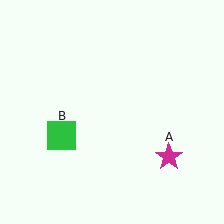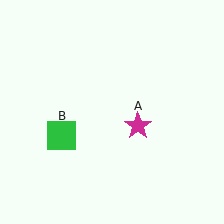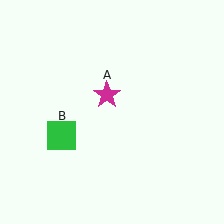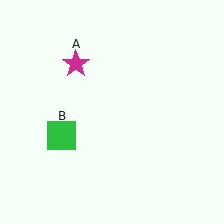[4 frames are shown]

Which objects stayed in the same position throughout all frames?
Green square (object B) remained stationary.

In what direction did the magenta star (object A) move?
The magenta star (object A) moved up and to the left.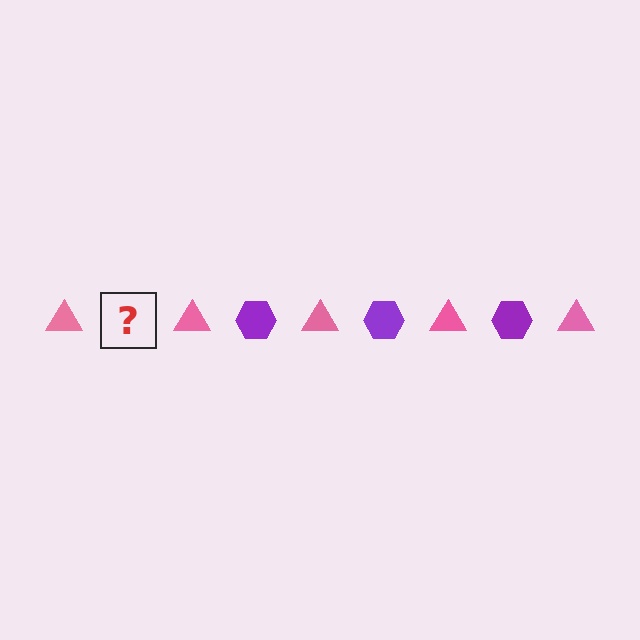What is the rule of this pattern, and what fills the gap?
The rule is that the pattern alternates between pink triangle and purple hexagon. The gap should be filled with a purple hexagon.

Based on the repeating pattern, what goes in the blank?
The blank should be a purple hexagon.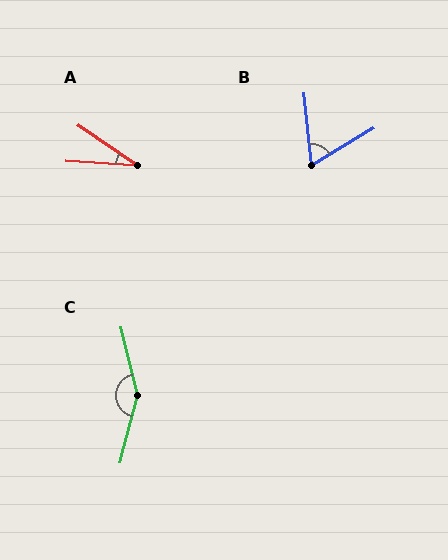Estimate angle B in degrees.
Approximately 65 degrees.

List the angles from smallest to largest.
A (31°), B (65°), C (152°).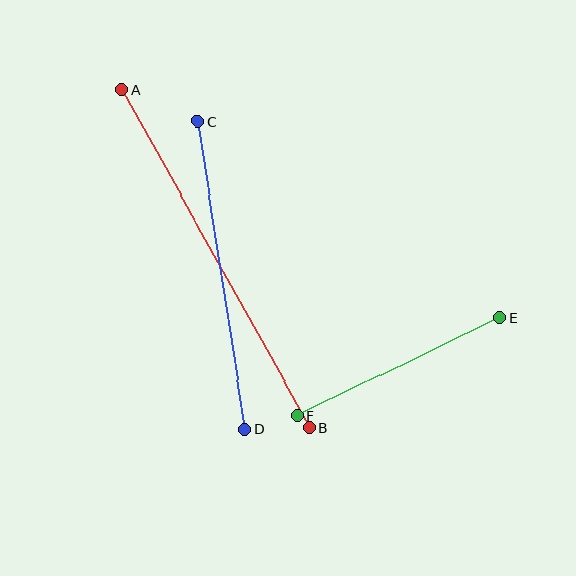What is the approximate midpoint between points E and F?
The midpoint is at approximately (399, 367) pixels.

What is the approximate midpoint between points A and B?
The midpoint is at approximately (216, 259) pixels.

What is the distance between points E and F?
The distance is approximately 225 pixels.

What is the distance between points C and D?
The distance is approximately 311 pixels.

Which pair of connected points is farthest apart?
Points A and B are farthest apart.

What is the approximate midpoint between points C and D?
The midpoint is at approximately (221, 275) pixels.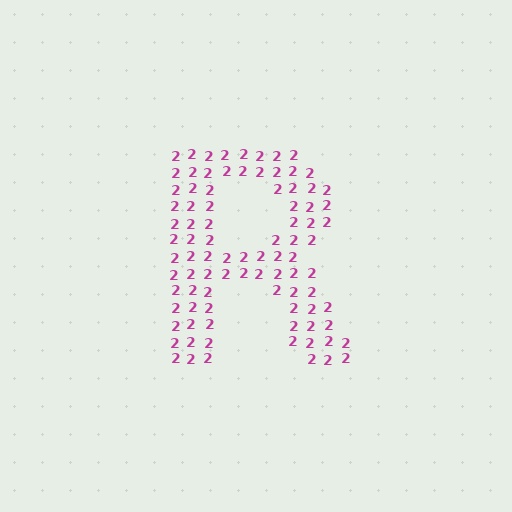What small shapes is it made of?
It is made of small digit 2's.